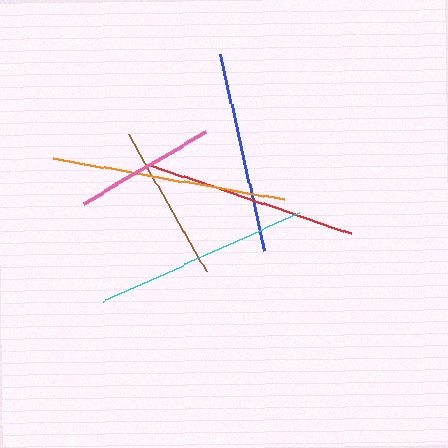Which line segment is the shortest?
The pink line is the shortest at approximately 142 pixels.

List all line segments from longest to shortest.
From longest to shortest: orange, cyan, red, blue, brown, pink.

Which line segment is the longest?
The orange line is the longest at approximately 234 pixels.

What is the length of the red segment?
The red segment is approximately 212 pixels long.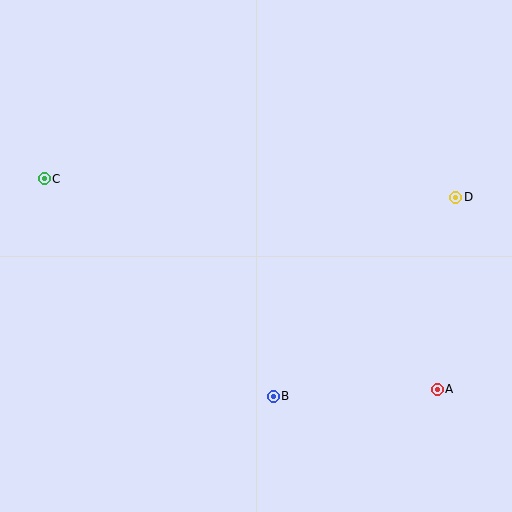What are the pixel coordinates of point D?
Point D is at (456, 197).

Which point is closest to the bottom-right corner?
Point A is closest to the bottom-right corner.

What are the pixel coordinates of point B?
Point B is at (273, 396).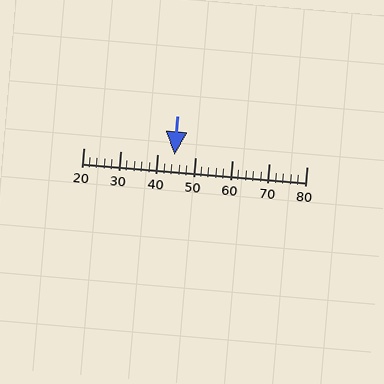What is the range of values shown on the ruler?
The ruler shows values from 20 to 80.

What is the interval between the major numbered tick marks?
The major tick marks are spaced 10 units apart.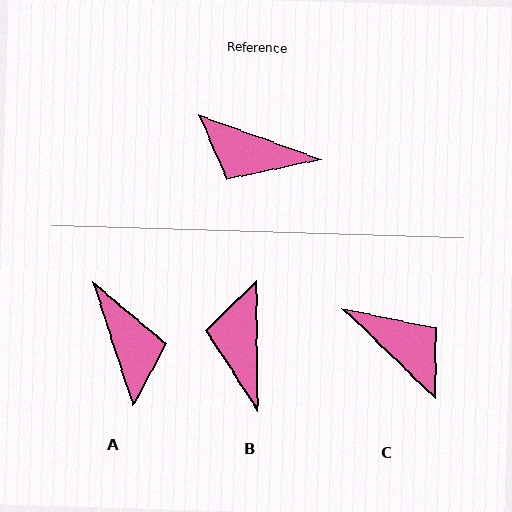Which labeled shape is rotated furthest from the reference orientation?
C, about 156 degrees away.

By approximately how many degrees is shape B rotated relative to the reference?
Approximately 70 degrees clockwise.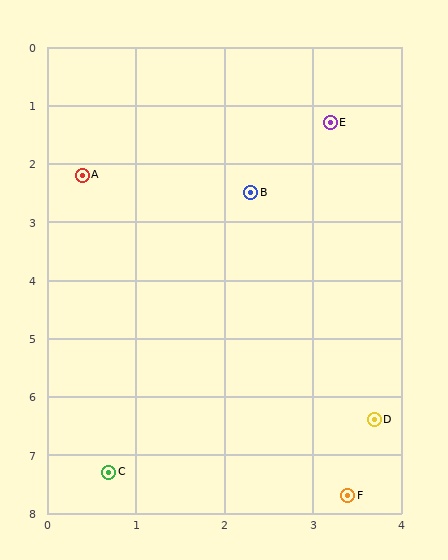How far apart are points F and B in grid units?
Points F and B are about 5.3 grid units apart.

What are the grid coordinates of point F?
Point F is at approximately (3.4, 7.7).